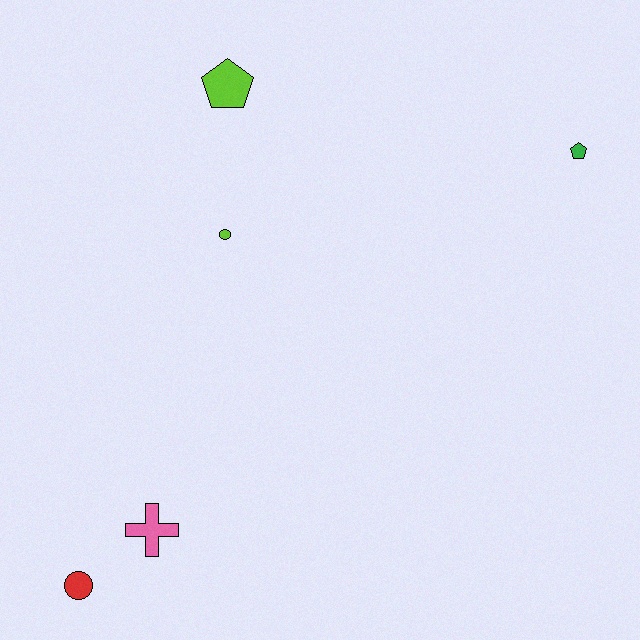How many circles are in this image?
There are 2 circles.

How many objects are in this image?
There are 5 objects.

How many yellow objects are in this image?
There are no yellow objects.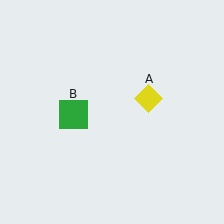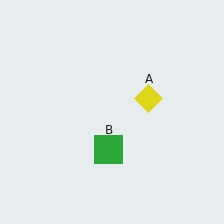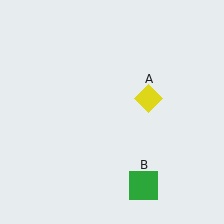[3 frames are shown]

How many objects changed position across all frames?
1 object changed position: green square (object B).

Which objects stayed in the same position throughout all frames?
Yellow diamond (object A) remained stationary.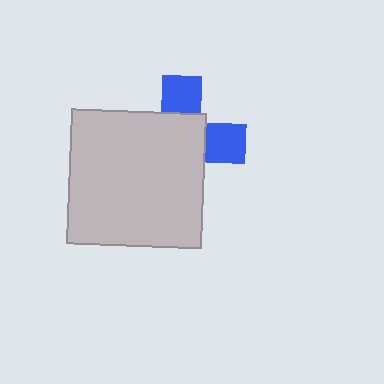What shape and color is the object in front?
The object in front is a light gray square.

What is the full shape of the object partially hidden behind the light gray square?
The partially hidden object is a blue cross.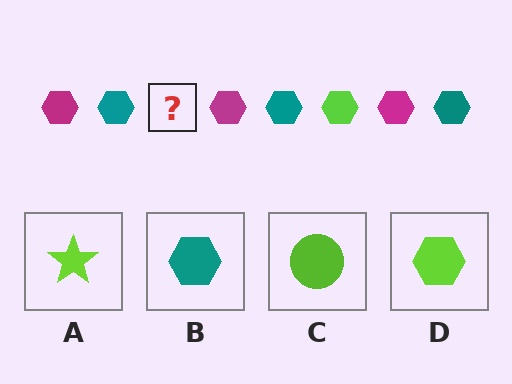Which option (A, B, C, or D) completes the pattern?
D.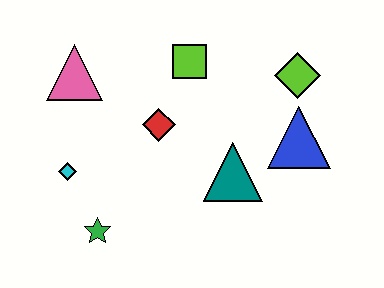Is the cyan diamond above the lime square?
No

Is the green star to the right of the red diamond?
No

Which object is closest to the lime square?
The red diamond is closest to the lime square.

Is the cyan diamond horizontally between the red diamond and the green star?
No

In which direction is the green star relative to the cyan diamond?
The green star is below the cyan diamond.